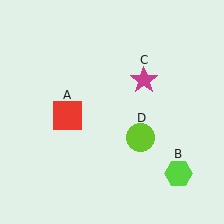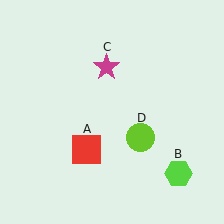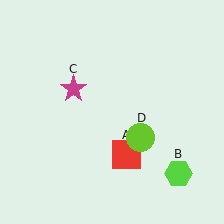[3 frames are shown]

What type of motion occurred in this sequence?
The red square (object A), magenta star (object C) rotated counterclockwise around the center of the scene.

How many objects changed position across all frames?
2 objects changed position: red square (object A), magenta star (object C).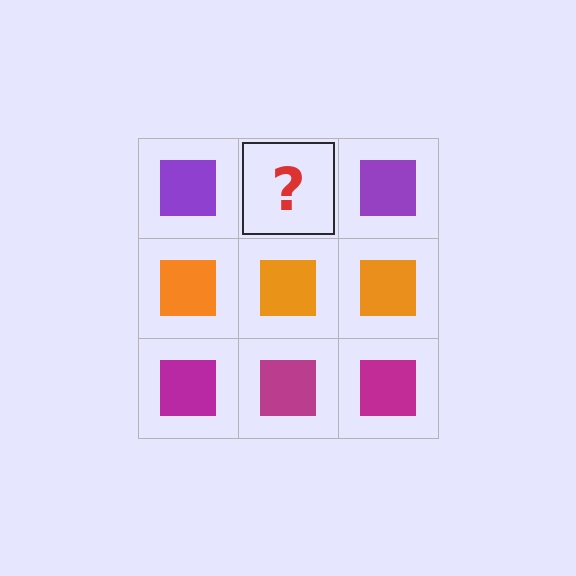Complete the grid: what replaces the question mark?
The question mark should be replaced with a purple square.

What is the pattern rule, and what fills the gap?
The rule is that each row has a consistent color. The gap should be filled with a purple square.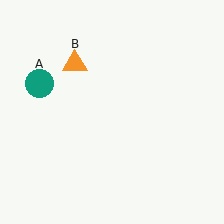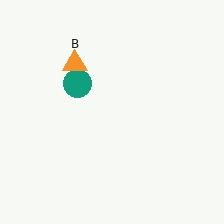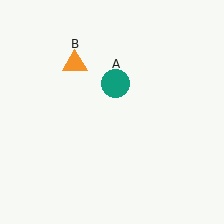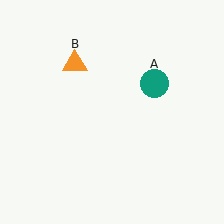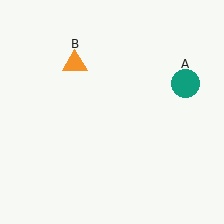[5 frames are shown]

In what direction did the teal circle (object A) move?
The teal circle (object A) moved right.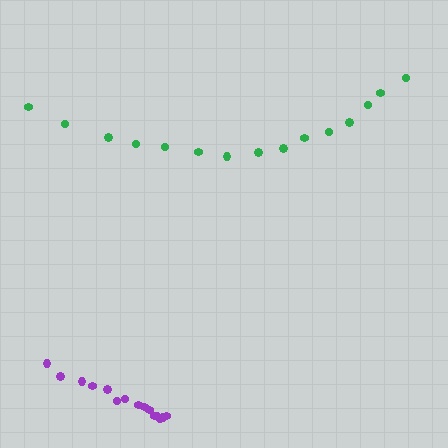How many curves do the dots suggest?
There are 2 distinct paths.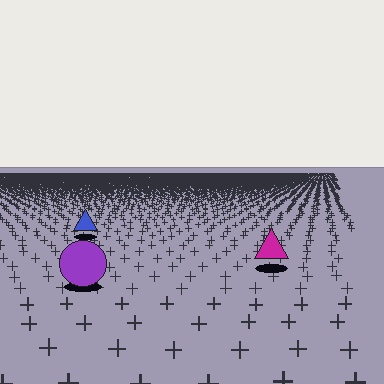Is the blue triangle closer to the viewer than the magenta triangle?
No. The magenta triangle is closer — you can tell from the texture gradient: the ground texture is coarser near it.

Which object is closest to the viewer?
The purple circle is closest. The texture marks near it are larger and more spread out.